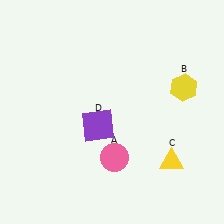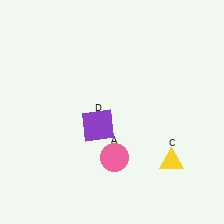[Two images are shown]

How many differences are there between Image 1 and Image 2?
There is 1 difference between the two images.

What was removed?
The yellow hexagon (B) was removed in Image 2.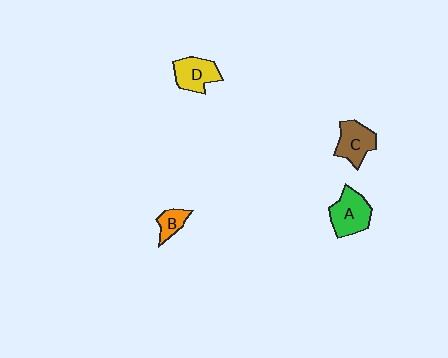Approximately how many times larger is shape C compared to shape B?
Approximately 1.8 times.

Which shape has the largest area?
Shape A (green).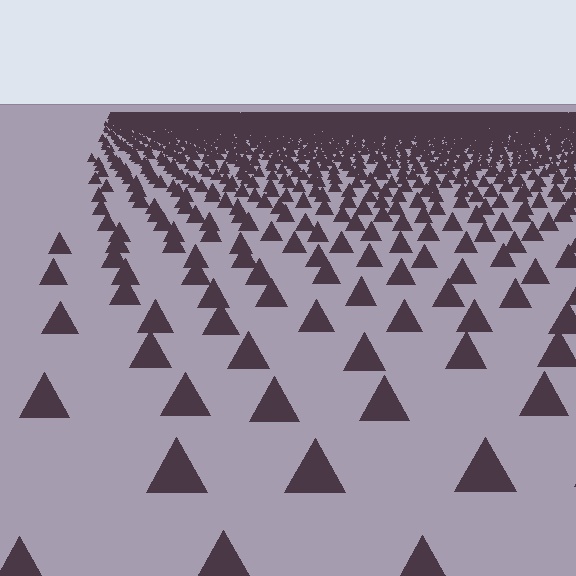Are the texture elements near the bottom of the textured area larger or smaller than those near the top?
Larger. Near the bottom, elements are closer to the viewer and appear at a bigger on-screen size.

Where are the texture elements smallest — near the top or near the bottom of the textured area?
Near the top.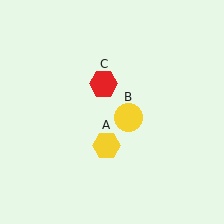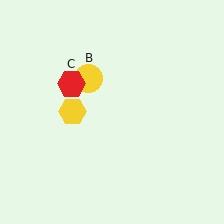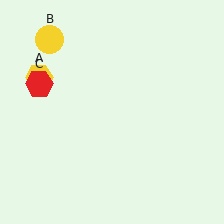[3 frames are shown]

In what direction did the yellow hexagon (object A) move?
The yellow hexagon (object A) moved up and to the left.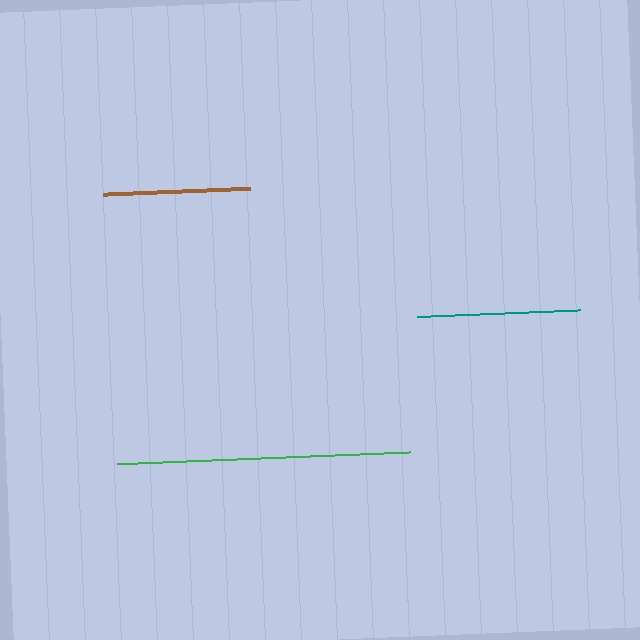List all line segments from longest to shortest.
From longest to shortest: green, teal, brown.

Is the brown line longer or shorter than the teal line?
The teal line is longer than the brown line.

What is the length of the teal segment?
The teal segment is approximately 163 pixels long.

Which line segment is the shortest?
The brown line is the shortest at approximately 147 pixels.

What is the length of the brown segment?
The brown segment is approximately 147 pixels long.